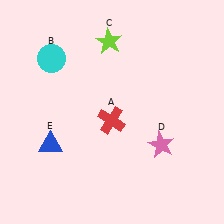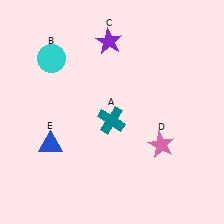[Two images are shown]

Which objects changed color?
A changed from red to teal. C changed from lime to purple.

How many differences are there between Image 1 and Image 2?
There are 2 differences between the two images.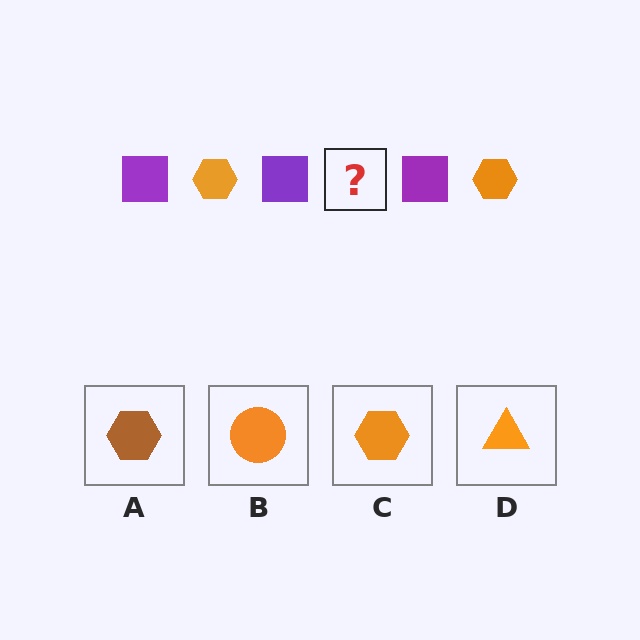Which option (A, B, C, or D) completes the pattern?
C.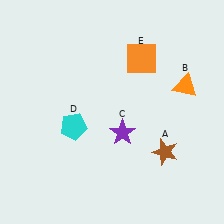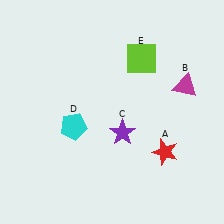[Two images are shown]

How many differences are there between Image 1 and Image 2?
There are 3 differences between the two images.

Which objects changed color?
A changed from brown to red. B changed from orange to magenta. E changed from orange to lime.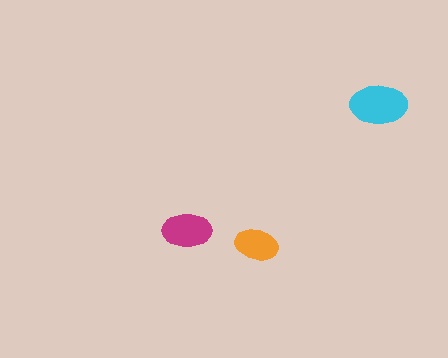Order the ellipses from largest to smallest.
the cyan one, the magenta one, the orange one.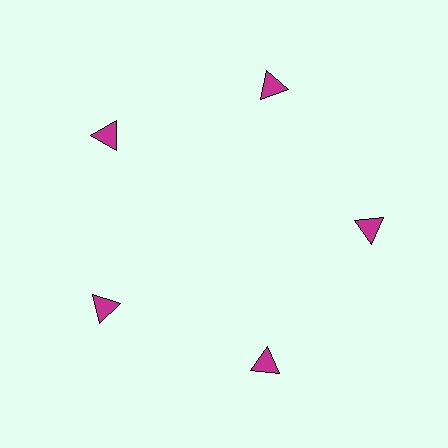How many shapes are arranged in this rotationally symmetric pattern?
There are 5 shapes, arranged in 5 groups of 1.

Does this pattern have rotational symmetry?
Yes, this pattern has 5-fold rotational symmetry. It looks the same after rotating 72 degrees around the center.